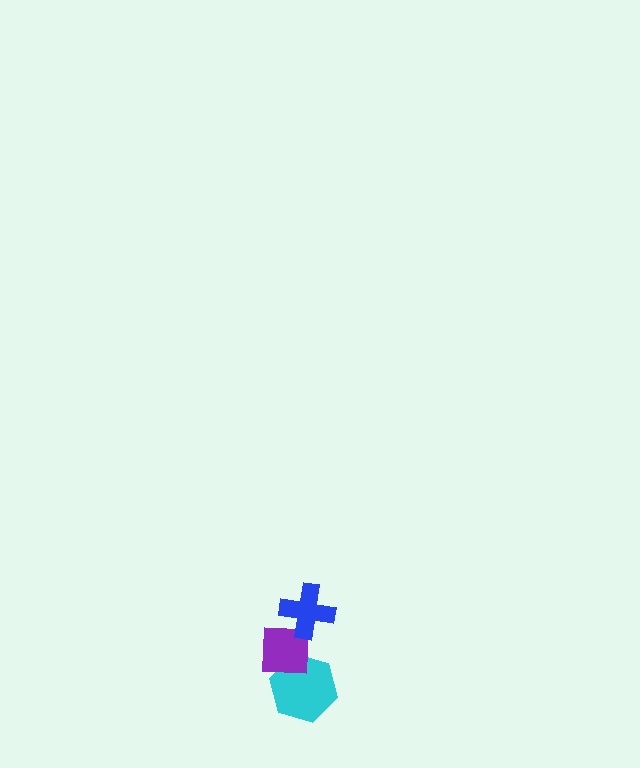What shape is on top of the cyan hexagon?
The purple square is on top of the cyan hexagon.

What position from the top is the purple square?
The purple square is 2nd from the top.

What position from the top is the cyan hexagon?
The cyan hexagon is 3rd from the top.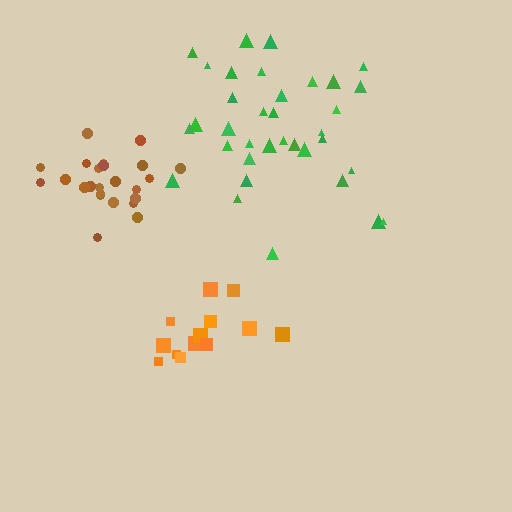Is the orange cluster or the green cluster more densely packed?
Orange.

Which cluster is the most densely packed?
Brown.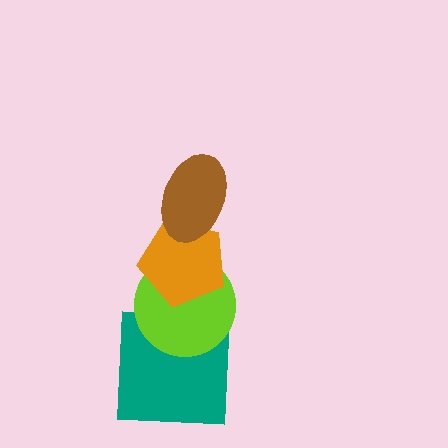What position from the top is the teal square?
The teal square is 4th from the top.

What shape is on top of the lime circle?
The orange pentagon is on top of the lime circle.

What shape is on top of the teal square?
The lime circle is on top of the teal square.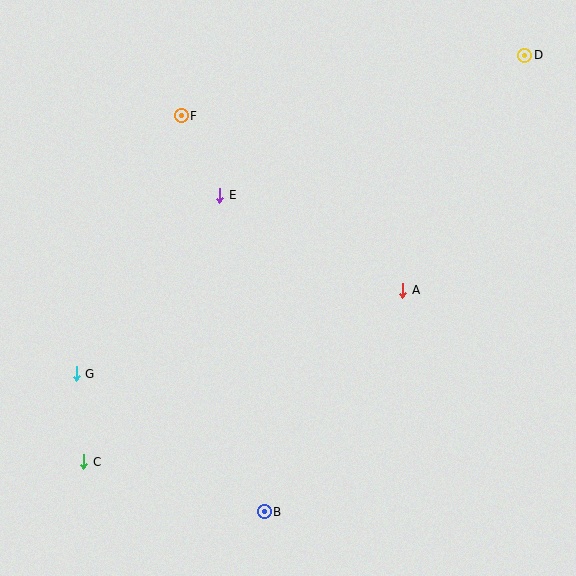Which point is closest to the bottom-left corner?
Point C is closest to the bottom-left corner.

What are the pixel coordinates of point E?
Point E is at (220, 195).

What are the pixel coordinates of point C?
Point C is at (84, 462).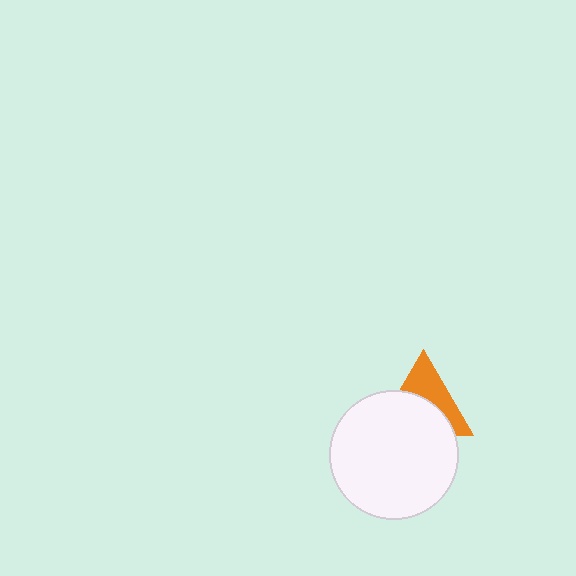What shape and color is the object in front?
The object in front is a white circle.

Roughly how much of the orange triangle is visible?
A small part of it is visible (roughly 45%).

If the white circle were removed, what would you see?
You would see the complete orange triangle.